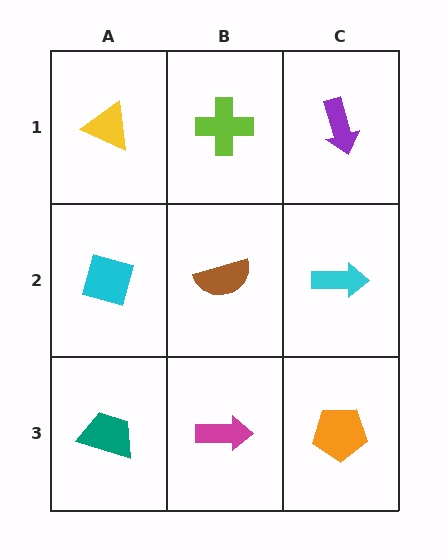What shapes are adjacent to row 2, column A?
A yellow triangle (row 1, column A), a teal trapezoid (row 3, column A), a brown semicircle (row 2, column B).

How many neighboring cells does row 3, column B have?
3.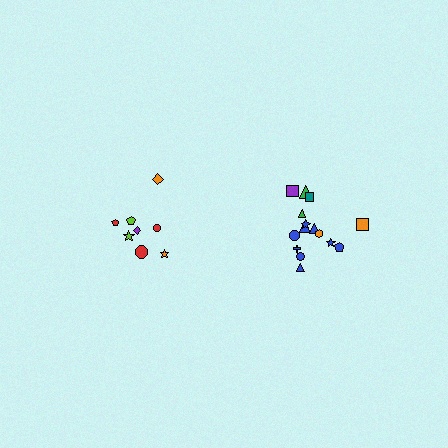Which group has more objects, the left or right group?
The right group.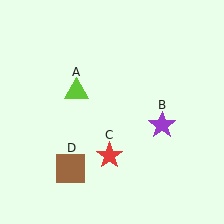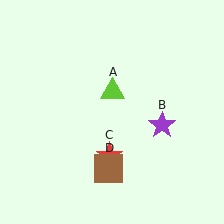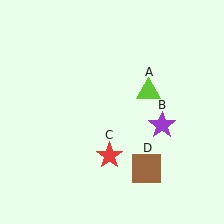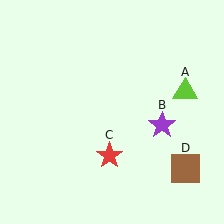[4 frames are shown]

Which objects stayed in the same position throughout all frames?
Purple star (object B) and red star (object C) remained stationary.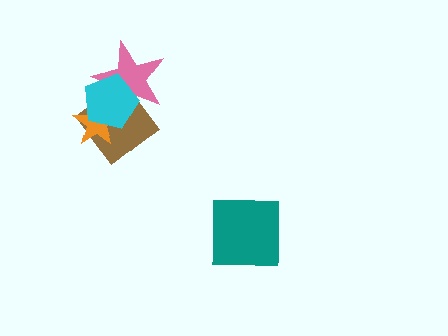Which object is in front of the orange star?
The cyan pentagon is in front of the orange star.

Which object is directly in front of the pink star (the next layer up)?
The orange star is directly in front of the pink star.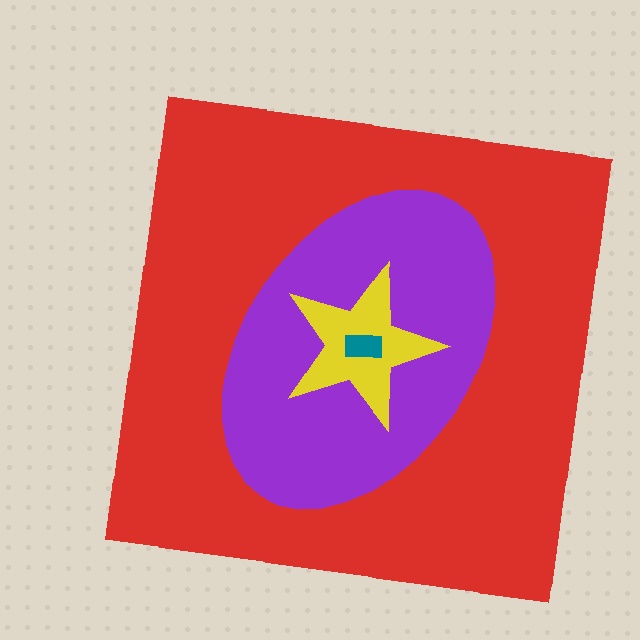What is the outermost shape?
The red square.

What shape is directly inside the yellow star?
The teal rectangle.